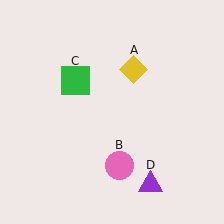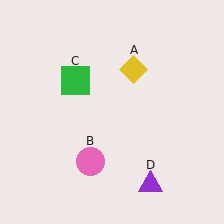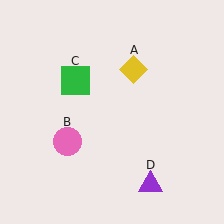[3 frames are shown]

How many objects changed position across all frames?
1 object changed position: pink circle (object B).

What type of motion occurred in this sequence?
The pink circle (object B) rotated clockwise around the center of the scene.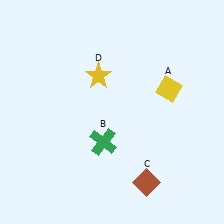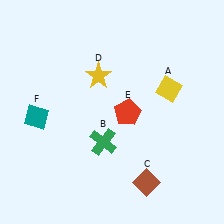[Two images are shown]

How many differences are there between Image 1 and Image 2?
There are 2 differences between the two images.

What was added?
A red pentagon (E), a teal diamond (F) were added in Image 2.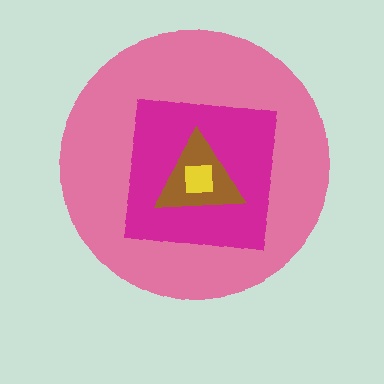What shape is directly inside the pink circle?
The magenta square.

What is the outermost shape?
The pink circle.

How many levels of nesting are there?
4.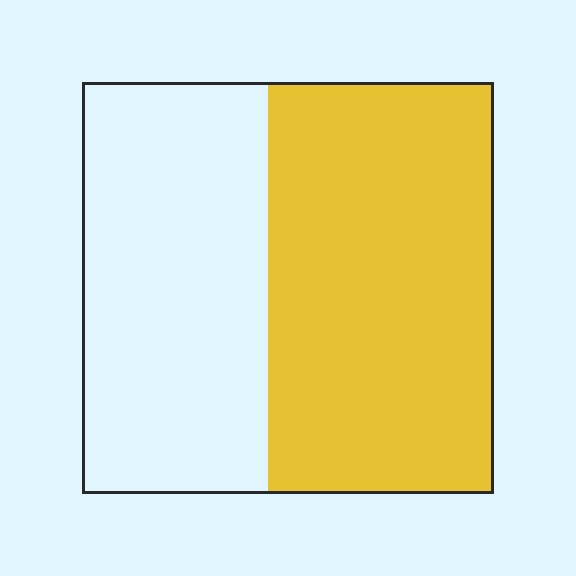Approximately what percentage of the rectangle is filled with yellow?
Approximately 55%.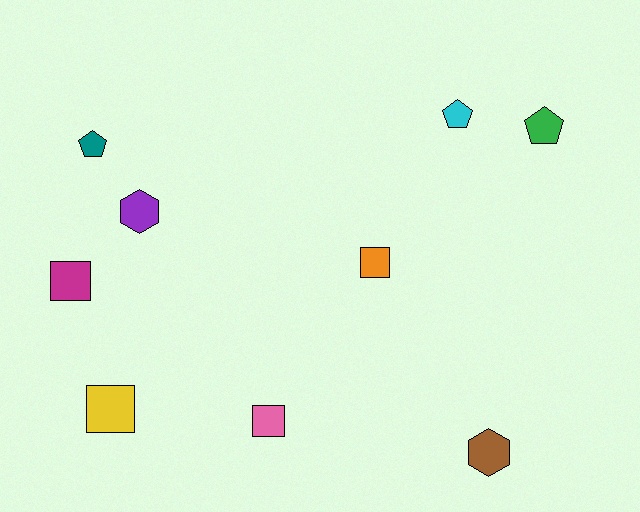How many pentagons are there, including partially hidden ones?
There are 3 pentagons.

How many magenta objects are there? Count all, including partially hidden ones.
There is 1 magenta object.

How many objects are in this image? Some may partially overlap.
There are 9 objects.